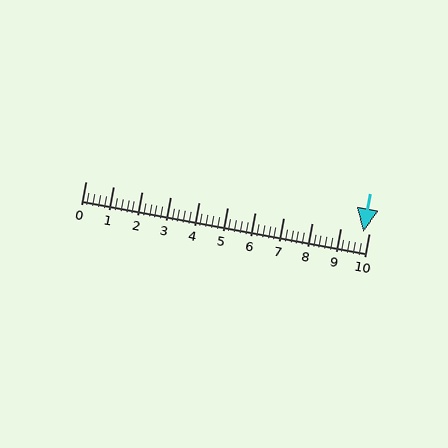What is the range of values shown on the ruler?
The ruler shows values from 0 to 10.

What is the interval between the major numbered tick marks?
The major tick marks are spaced 1 units apart.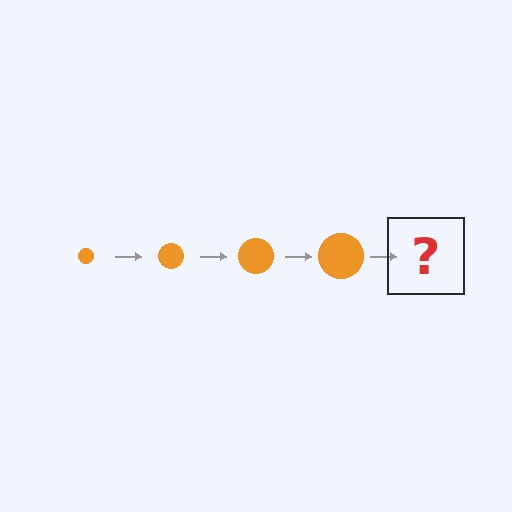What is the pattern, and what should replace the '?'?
The pattern is that the circle gets progressively larger each step. The '?' should be an orange circle, larger than the previous one.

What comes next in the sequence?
The next element should be an orange circle, larger than the previous one.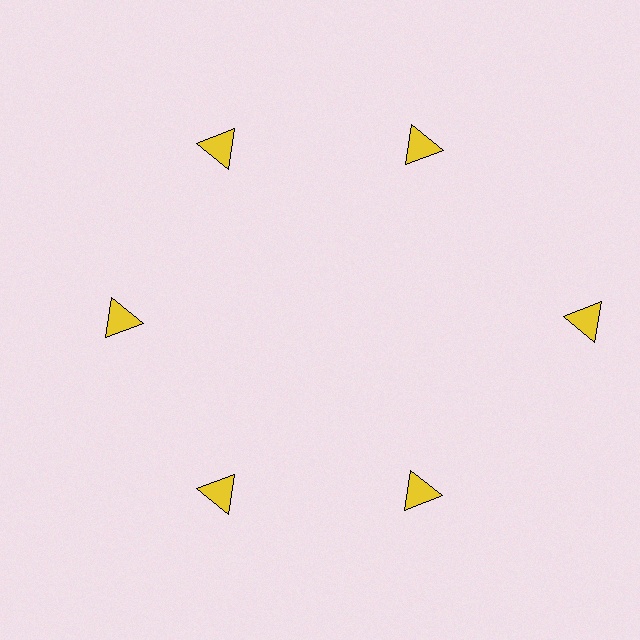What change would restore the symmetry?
The symmetry would be restored by moving it inward, back onto the ring so that all 6 triangles sit at equal angles and equal distance from the center.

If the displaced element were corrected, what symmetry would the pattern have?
It would have 6-fold rotational symmetry — the pattern would map onto itself every 60 degrees.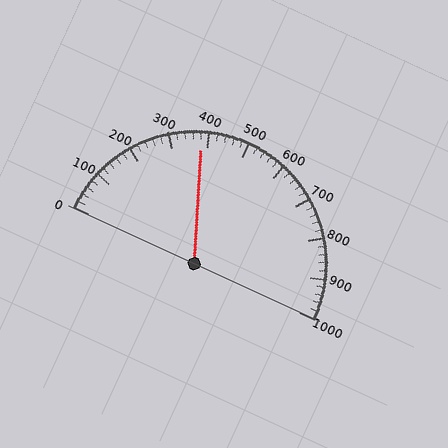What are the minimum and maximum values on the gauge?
The gauge ranges from 0 to 1000.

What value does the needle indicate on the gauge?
The needle indicates approximately 380.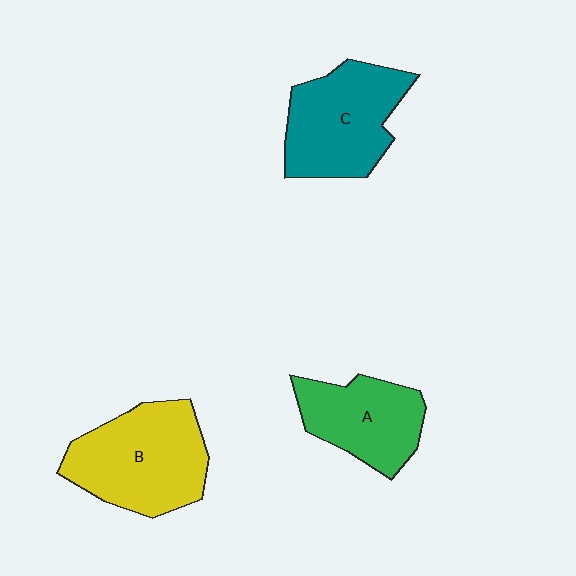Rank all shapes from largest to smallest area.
From largest to smallest: B (yellow), C (teal), A (green).